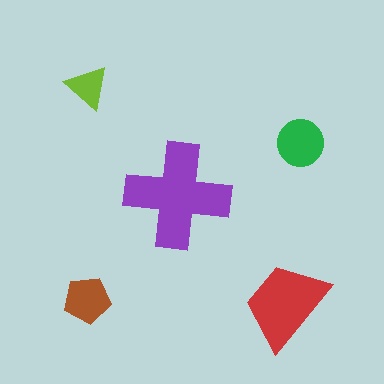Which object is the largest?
The purple cross.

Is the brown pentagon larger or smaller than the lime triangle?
Larger.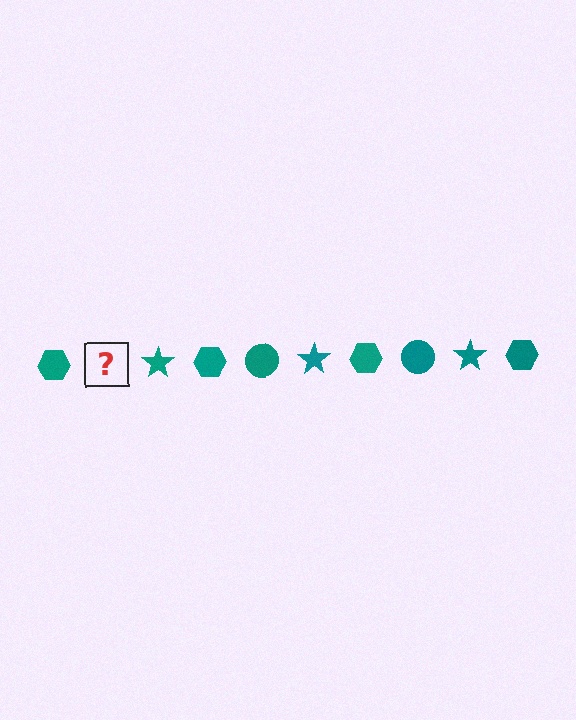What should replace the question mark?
The question mark should be replaced with a teal circle.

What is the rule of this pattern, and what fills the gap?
The rule is that the pattern cycles through hexagon, circle, star shapes in teal. The gap should be filled with a teal circle.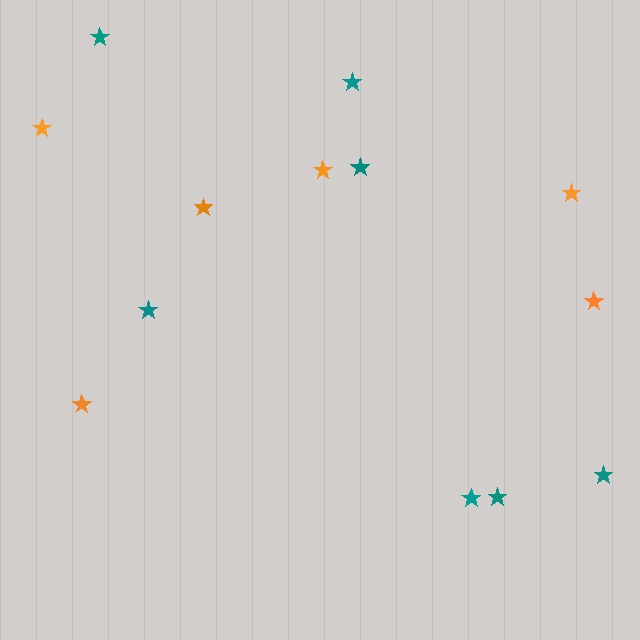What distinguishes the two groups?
There are 2 groups: one group of teal stars (7) and one group of orange stars (6).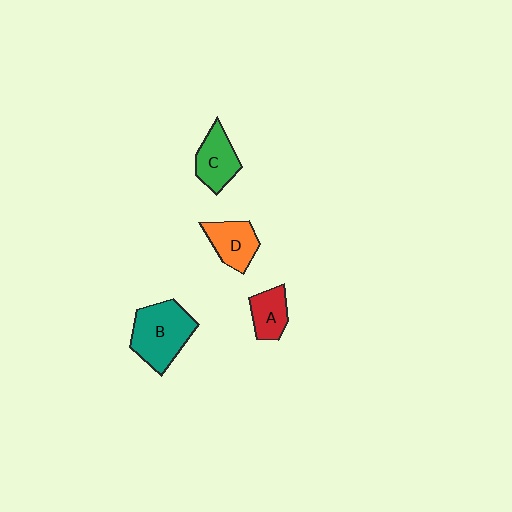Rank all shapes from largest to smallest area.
From largest to smallest: B (teal), C (green), D (orange), A (red).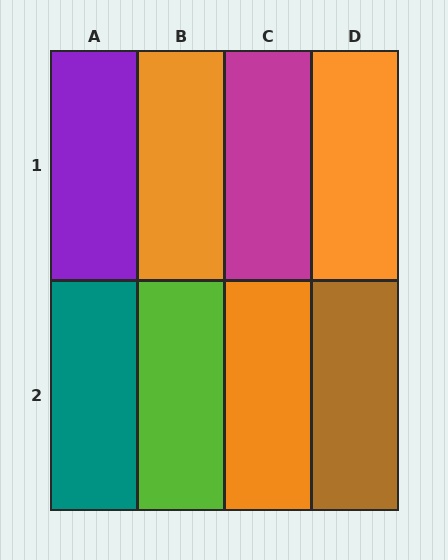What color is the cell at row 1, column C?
Magenta.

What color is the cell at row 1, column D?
Orange.